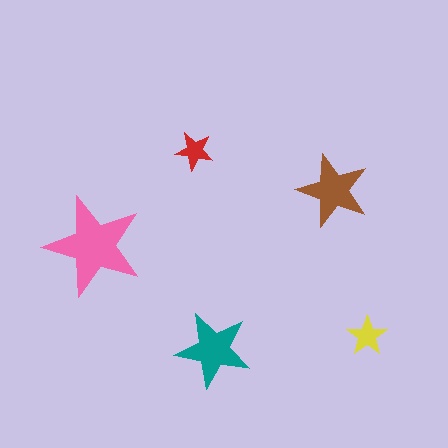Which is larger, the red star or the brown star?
The brown one.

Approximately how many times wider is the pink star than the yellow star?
About 2.5 times wider.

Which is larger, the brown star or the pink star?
The pink one.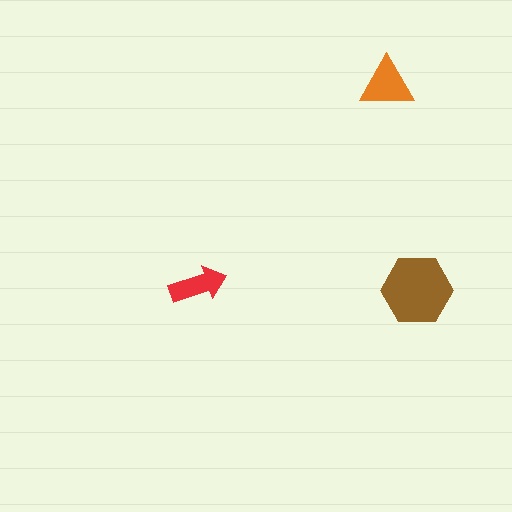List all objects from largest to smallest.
The brown hexagon, the orange triangle, the red arrow.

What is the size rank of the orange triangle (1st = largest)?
2nd.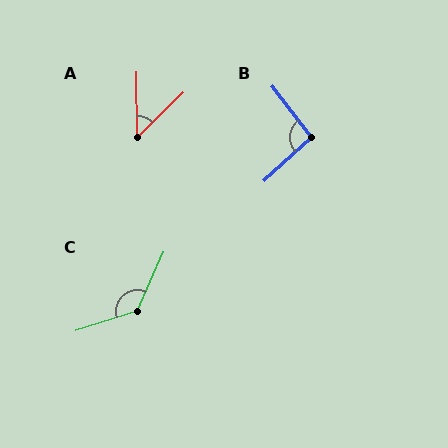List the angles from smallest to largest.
A (46°), B (95°), C (132°).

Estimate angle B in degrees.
Approximately 95 degrees.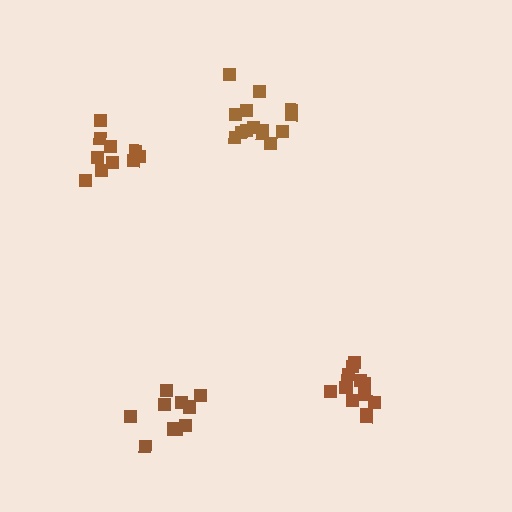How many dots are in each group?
Group 1: 10 dots, Group 2: 14 dots, Group 3: 10 dots, Group 4: 13 dots (47 total).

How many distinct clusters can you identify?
There are 4 distinct clusters.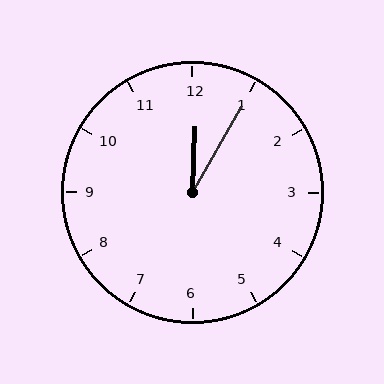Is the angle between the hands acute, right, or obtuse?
It is acute.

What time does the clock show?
12:05.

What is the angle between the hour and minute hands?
Approximately 28 degrees.